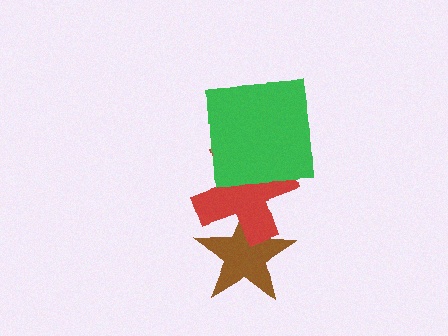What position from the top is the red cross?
The red cross is 2nd from the top.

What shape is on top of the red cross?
The green square is on top of the red cross.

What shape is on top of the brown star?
The red cross is on top of the brown star.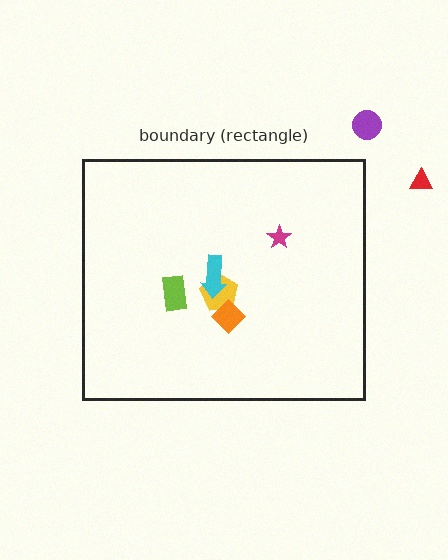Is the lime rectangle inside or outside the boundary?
Inside.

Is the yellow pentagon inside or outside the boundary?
Inside.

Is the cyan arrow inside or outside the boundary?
Inside.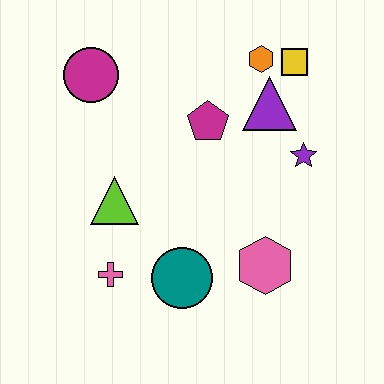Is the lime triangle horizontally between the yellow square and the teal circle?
No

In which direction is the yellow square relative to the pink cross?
The yellow square is above the pink cross.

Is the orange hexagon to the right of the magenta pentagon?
Yes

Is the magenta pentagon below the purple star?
No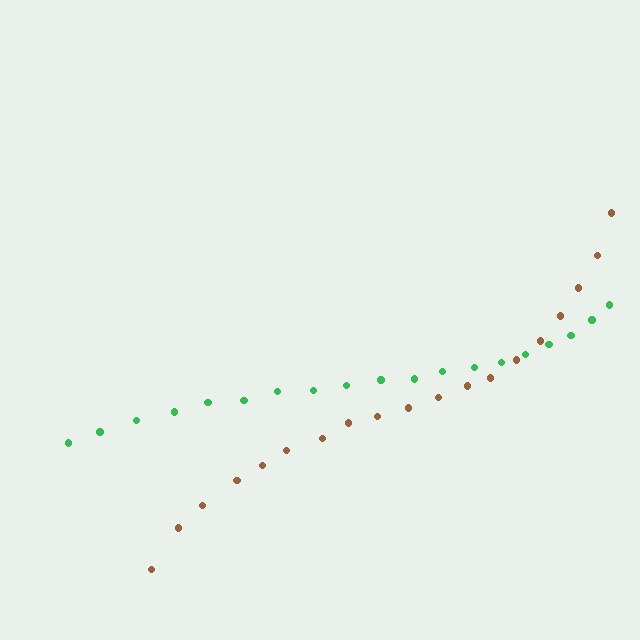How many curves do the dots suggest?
There are 2 distinct paths.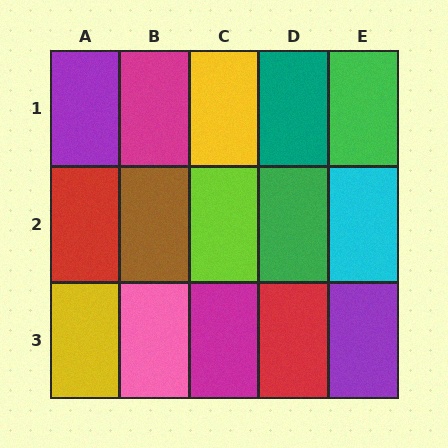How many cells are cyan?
1 cell is cyan.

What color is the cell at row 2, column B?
Brown.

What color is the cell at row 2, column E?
Cyan.